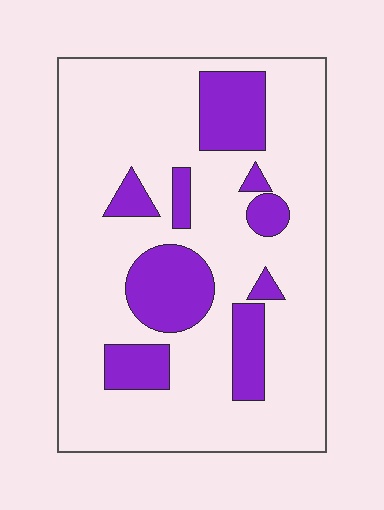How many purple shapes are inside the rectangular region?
9.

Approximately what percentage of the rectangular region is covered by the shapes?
Approximately 20%.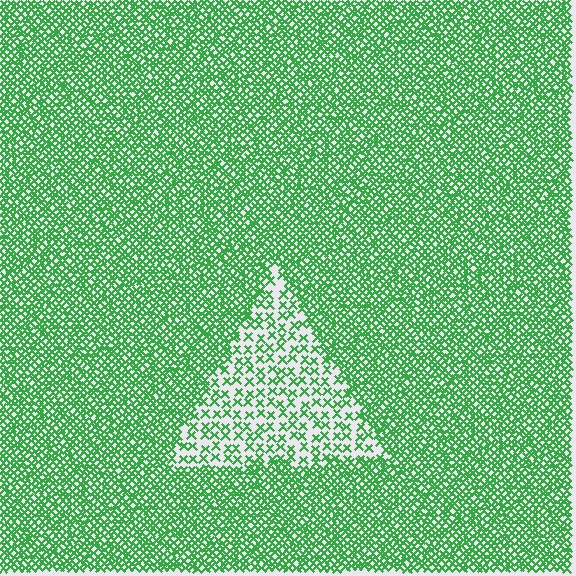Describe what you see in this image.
The image contains small green elements arranged at two different densities. A triangle-shaped region is visible where the elements are less densely packed than the surrounding area.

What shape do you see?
I see a triangle.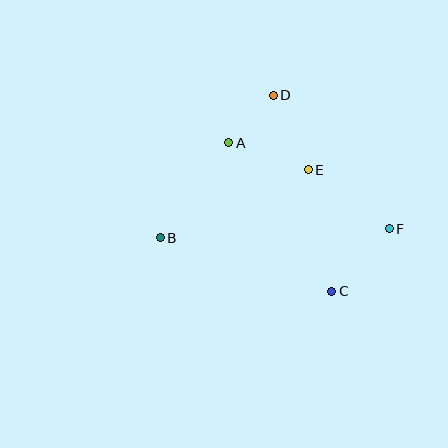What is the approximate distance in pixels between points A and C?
The distance between A and C is approximately 181 pixels.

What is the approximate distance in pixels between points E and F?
The distance between E and F is approximately 100 pixels.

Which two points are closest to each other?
Points A and D are closest to each other.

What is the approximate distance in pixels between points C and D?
The distance between C and D is approximately 205 pixels.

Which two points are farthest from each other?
Points B and F are farthest from each other.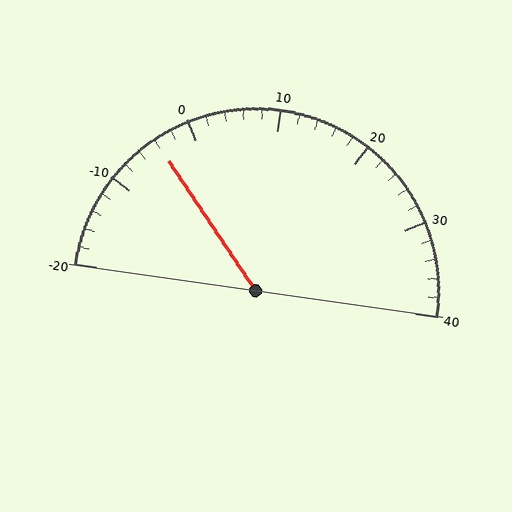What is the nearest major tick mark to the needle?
The nearest major tick mark is 0.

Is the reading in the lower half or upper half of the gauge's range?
The reading is in the lower half of the range (-20 to 40).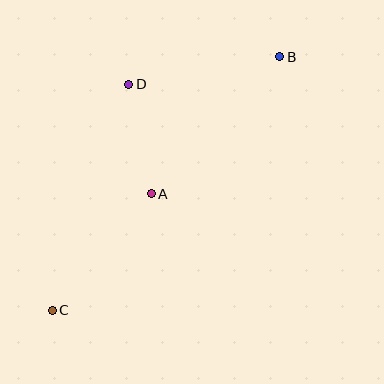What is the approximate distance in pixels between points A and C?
The distance between A and C is approximately 153 pixels.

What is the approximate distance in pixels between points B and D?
The distance between B and D is approximately 154 pixels.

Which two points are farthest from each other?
Points B and C are farthest from each other.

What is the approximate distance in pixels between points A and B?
The distance between A and B is approximately 187 pixels.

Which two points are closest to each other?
Points A and D are closest to each other.